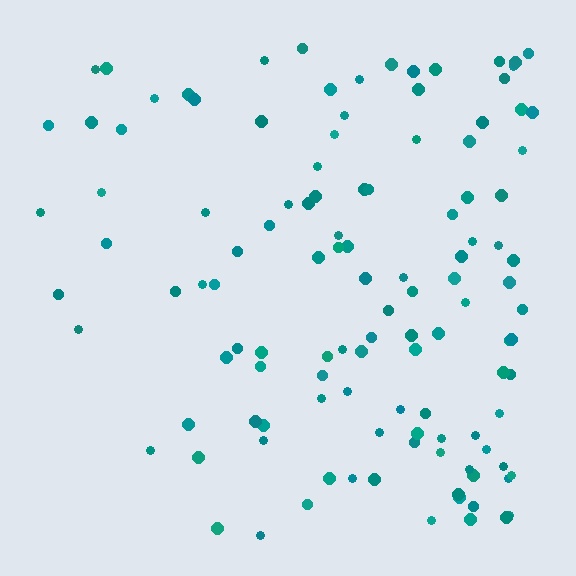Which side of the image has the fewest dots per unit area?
The left.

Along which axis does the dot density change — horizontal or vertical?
Horizontal.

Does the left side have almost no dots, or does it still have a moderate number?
Still a moderate number, just noticeably fewer than the right.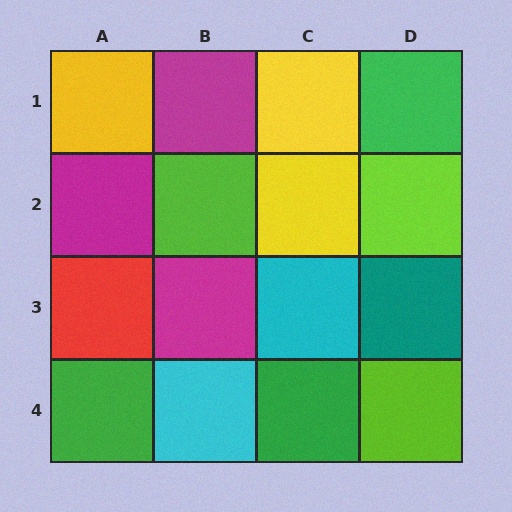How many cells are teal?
1 cell is teal.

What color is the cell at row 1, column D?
Green.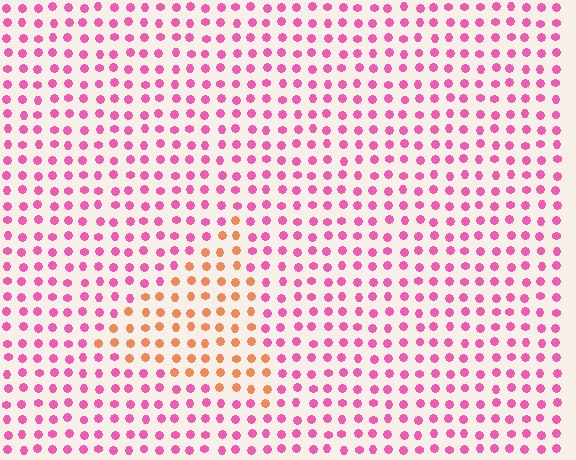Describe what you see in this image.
The image is filled with small pink elements in a uniform arrangement. A triangle-shaped region is visible where the elements are tinted to a slightly different hue, forming a subtle color boundary.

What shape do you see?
I see a triangle.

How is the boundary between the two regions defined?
The boundary is defined purely by a slight shift in hue (about 56 degrees). Spacing, size, and orientation are identical on both sides.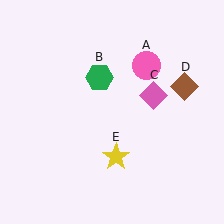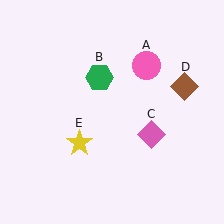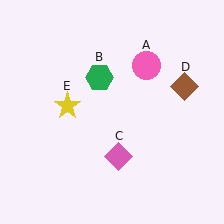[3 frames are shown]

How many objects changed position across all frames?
2 objects changed position: pink diamond (object C), yellow star (object E).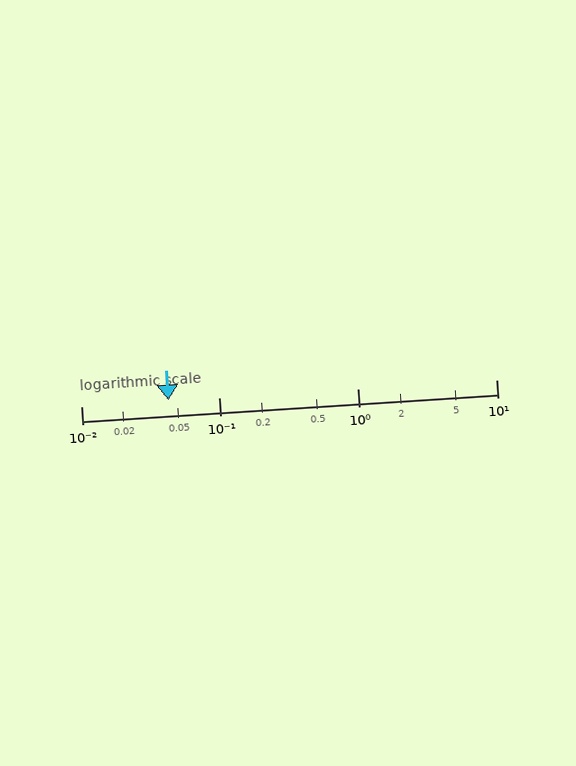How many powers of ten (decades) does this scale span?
The scale spans 3 decades, from 0.01 to 10.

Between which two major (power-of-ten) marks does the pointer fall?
The pointer is between 0.01 and 0.1.